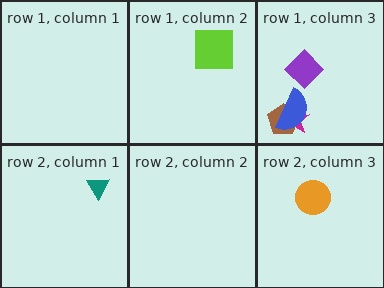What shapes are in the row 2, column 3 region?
The orange circle.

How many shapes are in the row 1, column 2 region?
1.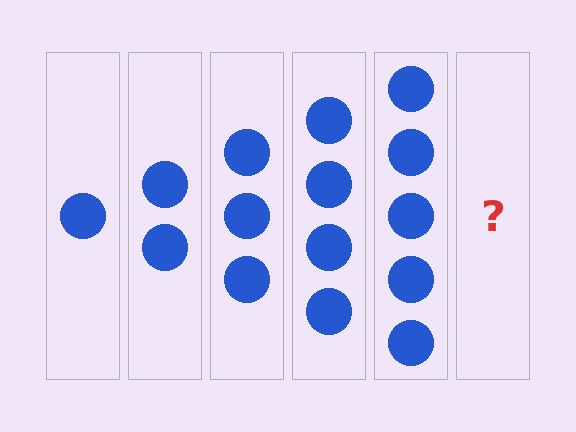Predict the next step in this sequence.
The next step is 6 circles.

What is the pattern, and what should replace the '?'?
The pattern is that each step adds one more circle. The '?' should be 6 circles.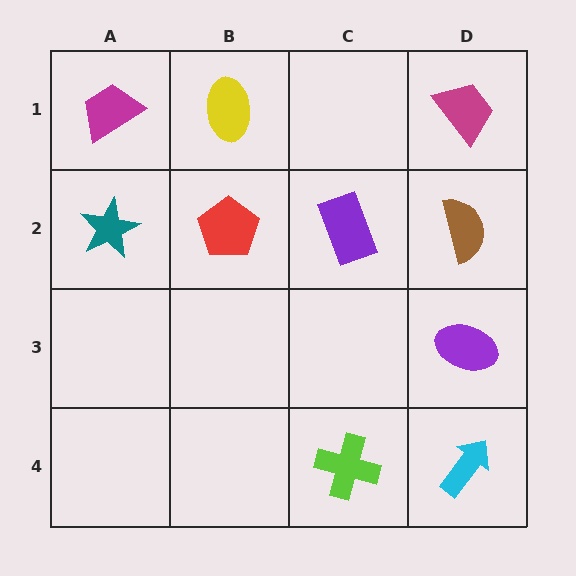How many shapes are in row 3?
1 shape.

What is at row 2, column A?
A teal star.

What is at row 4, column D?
A cyan arrow.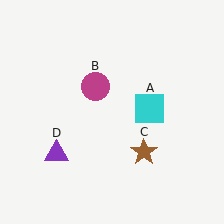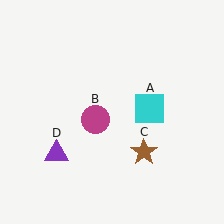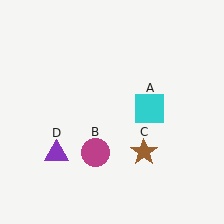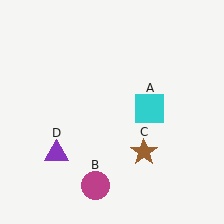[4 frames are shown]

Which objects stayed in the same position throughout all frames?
Cyan square (object A) and brown star (object C) and purple triangle (object D) remained stationary.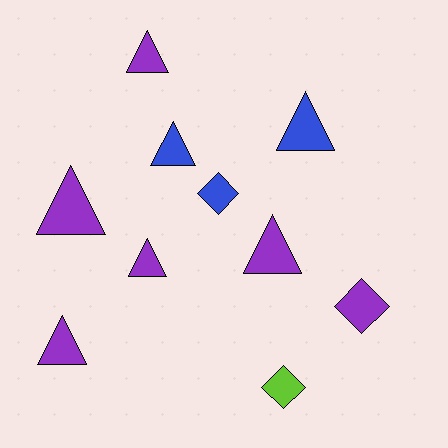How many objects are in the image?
There are 10 objects.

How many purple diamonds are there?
There is 1 purple diamond.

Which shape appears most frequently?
Triangle, with 7 objects.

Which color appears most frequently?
Purple, with 6 objects.